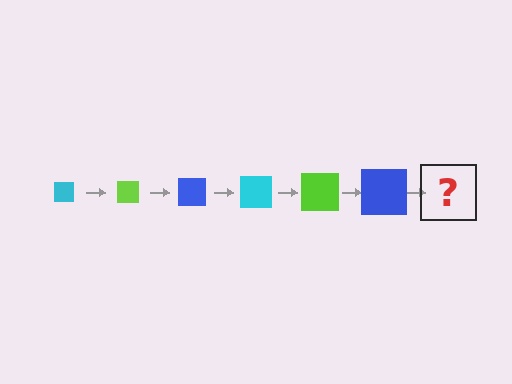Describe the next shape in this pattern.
It should be a cyan square, larger than the previous one.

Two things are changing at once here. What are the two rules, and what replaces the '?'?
The two rules are that the square grows larger each step and the color cycles through cyan, lime, and blue. The '?' should be a cyan square, larger than the previous one.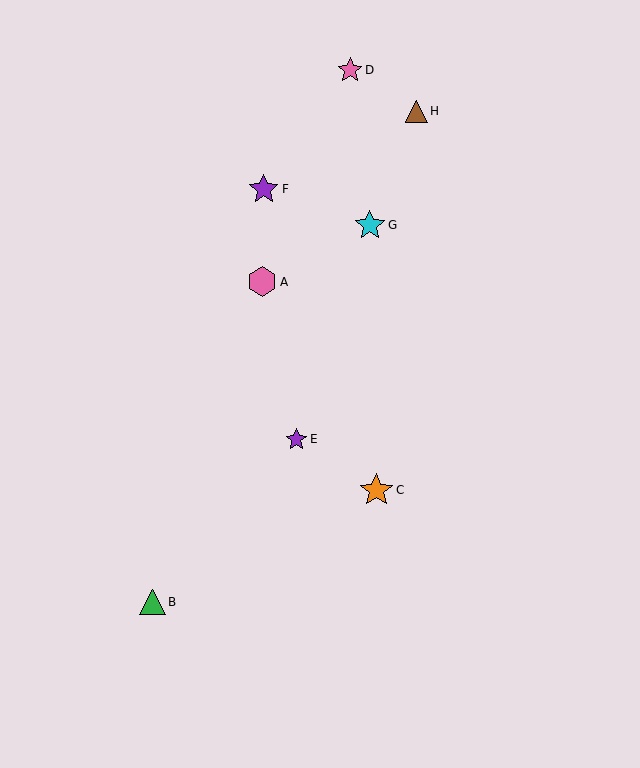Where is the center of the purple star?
The center of the purple star is at (296, 439).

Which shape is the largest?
The orange star (labeled C) is the largest.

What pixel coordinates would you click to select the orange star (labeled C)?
Click at (376, 490) to select the orange star C.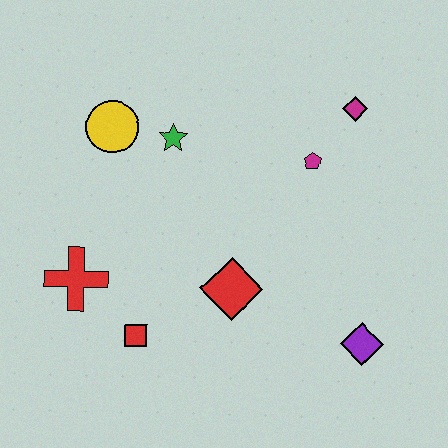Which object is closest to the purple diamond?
The red diamond is closest to the purple diamond.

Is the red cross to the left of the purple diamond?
Yes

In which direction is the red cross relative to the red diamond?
The red cross is to the left of the red diamond.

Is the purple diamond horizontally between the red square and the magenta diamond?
No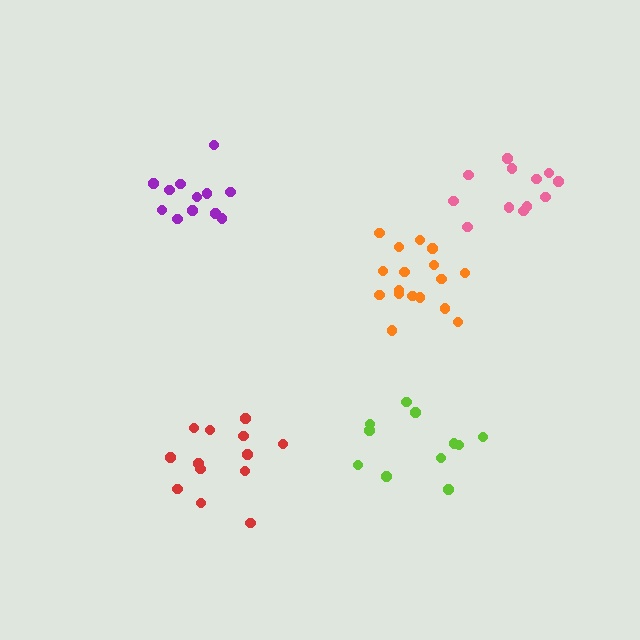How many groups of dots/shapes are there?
There are 5 groups.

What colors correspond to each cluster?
The clusters are colored: purple, red, pink, lime, orange.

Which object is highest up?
The pink cluster is topmost.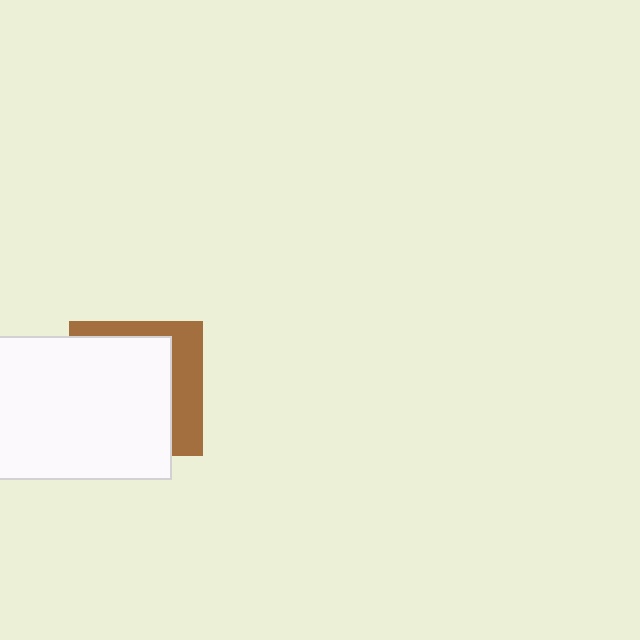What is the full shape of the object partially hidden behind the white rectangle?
The partially hidden object is a brown square.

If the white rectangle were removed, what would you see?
You would see the complete brown square.